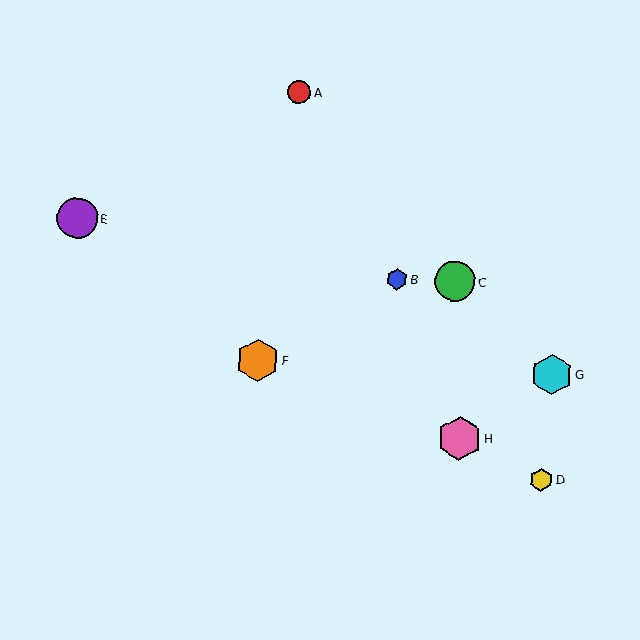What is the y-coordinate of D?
Object D is at y≈480.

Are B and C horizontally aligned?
Yes, both are at y≈279.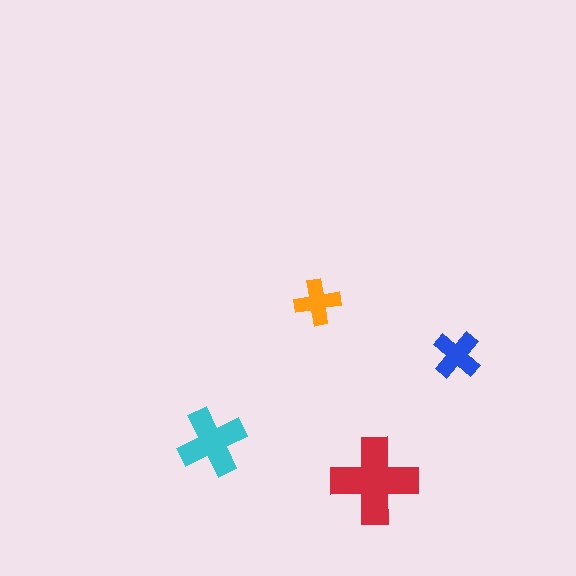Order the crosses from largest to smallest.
the red one, the cyan one, the blue one, the orange one.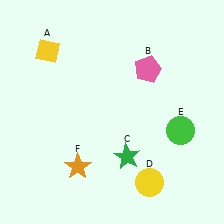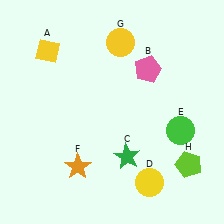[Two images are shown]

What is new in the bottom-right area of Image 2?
A lime pentagon (H) was added in the bottom-right area of Image 2.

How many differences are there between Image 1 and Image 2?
There are 2 differences between the two images.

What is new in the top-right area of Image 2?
A yellow circle (G) was added in the top-right area of Image 2.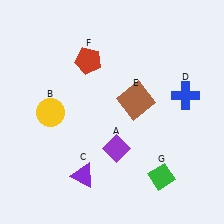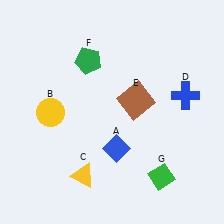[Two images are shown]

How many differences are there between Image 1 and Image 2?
There are 3 differences between the two images.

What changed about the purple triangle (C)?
In Image 1, C is purple. In Image 2, it changed to yellow.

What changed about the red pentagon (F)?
In Image 1, F is red. In Image 2, it changed to green.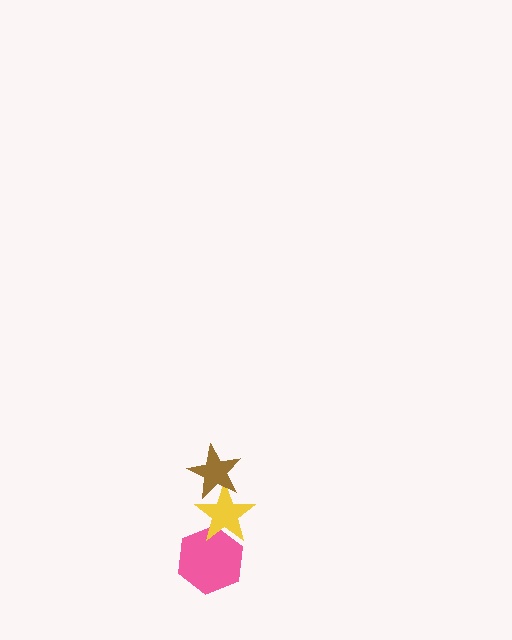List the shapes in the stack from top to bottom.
From top to bottom: the brown star, the yellow star, the pink hexagon.